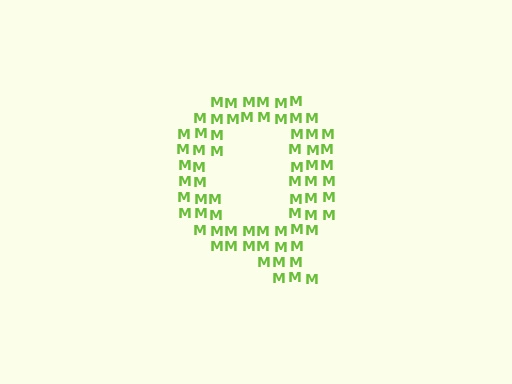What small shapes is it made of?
It is made of small letter M's.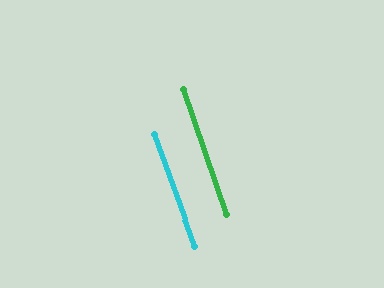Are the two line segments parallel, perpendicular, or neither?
Parallel — their directions differ by only 1.3°.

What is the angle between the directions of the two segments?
Approximately 1 degree.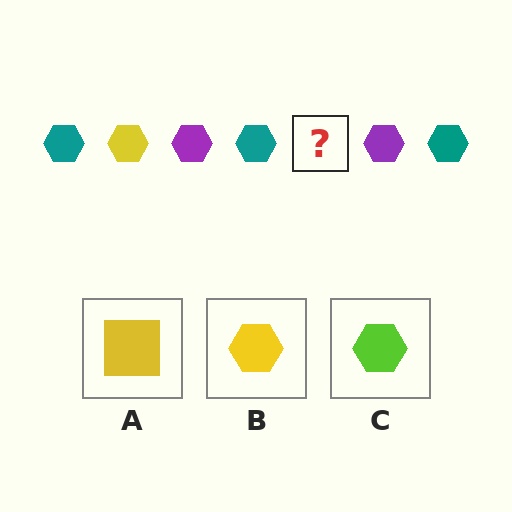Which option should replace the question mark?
Option B.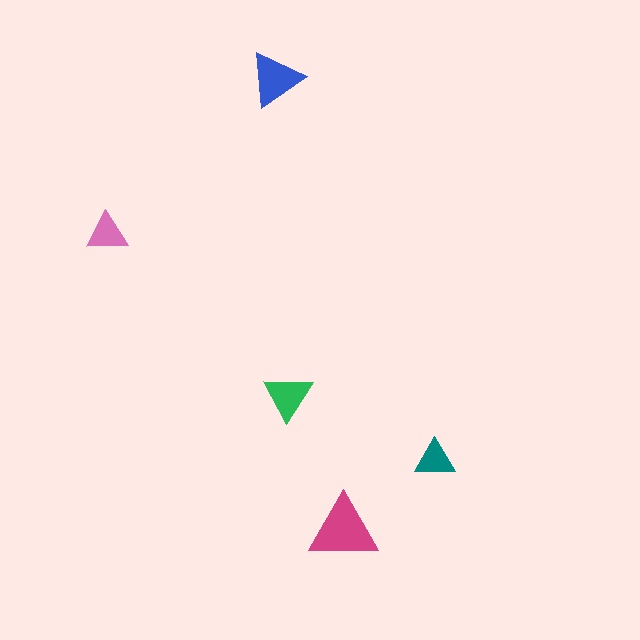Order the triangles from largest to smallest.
the magenta one, the blue one, the green one, the pink one, the teal one.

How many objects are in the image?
There are 5 objects in the image.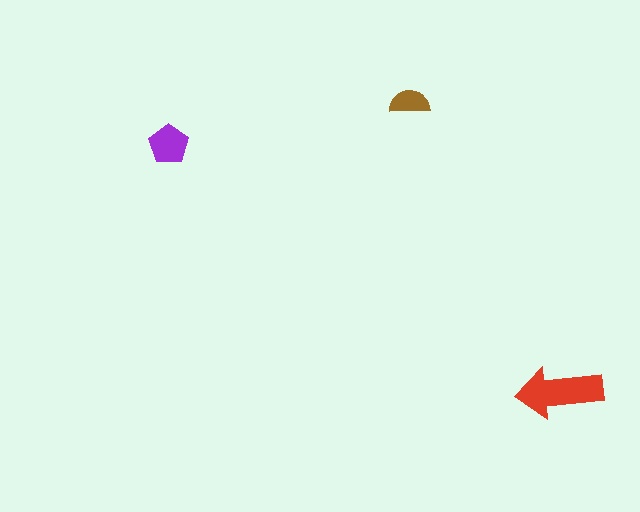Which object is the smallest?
The brown semicircle.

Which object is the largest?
The red arrow.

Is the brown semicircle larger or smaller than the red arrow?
Smaller.